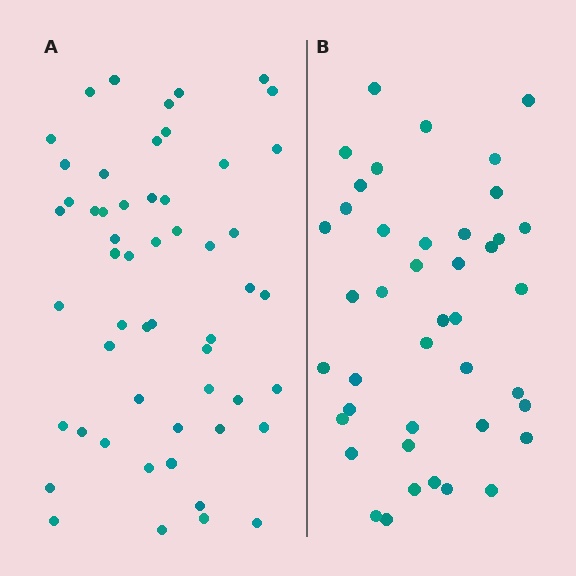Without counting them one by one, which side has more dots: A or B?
Region A (the left region) has more dots.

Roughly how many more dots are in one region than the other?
Region A has roughly 12 or so more dots than region B.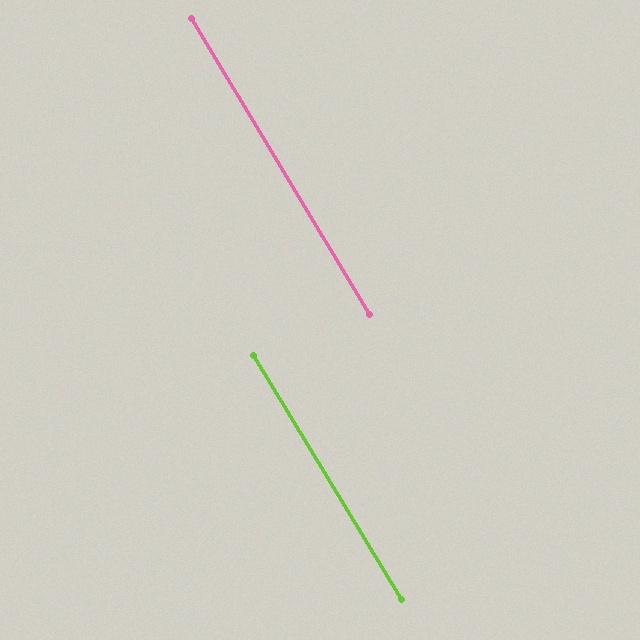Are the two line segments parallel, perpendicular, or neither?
Parallel — their directions differ by only 0.0°.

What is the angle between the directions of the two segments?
Approximately 0 degrees.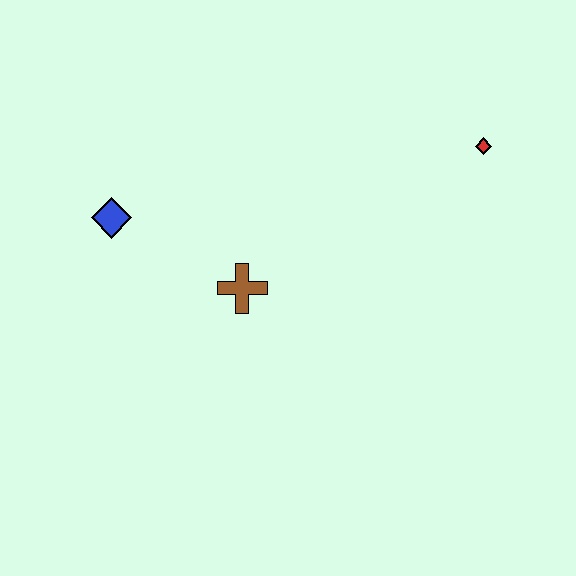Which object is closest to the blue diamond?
The brown cross is closest to the blue diamond.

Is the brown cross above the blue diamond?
No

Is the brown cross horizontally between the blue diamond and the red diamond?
Yes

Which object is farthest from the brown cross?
The red diamond is farthest from the brown cross.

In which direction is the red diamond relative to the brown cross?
The red diamond is to the right of the brown cross.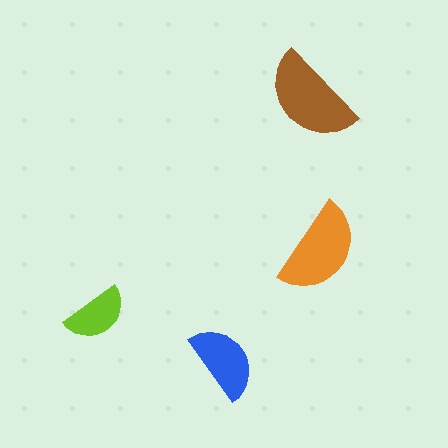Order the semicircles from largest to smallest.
the brown one, the orange one, the blue one, the lime one.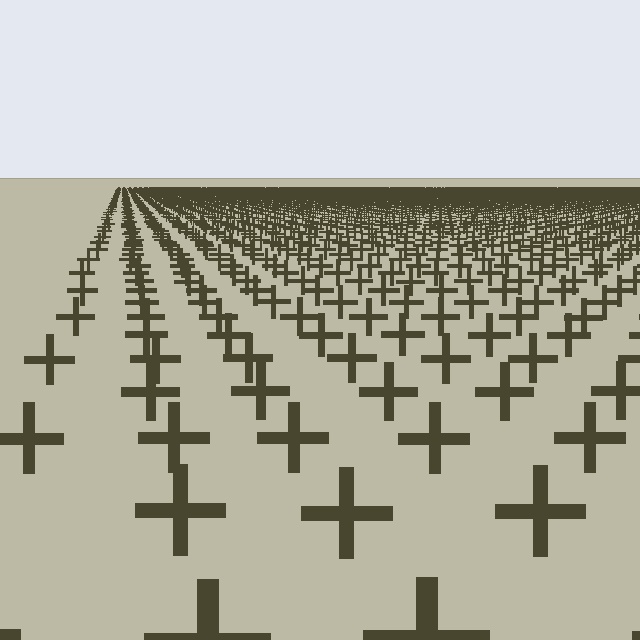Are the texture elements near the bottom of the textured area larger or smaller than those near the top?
Larger. Near the bottom, elements are closer to the viewer and appear at a bigger on-screen size.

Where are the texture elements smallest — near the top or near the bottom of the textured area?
Near the top.